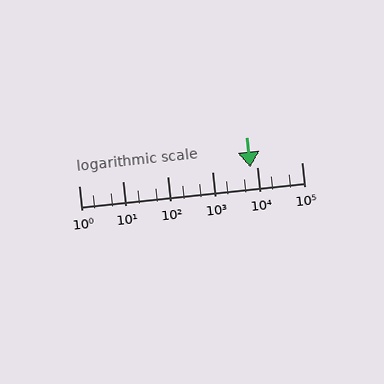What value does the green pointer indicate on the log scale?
The pointer indicates approximately 7100.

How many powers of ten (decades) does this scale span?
The scale spans 5 decades, from 1 to 100000.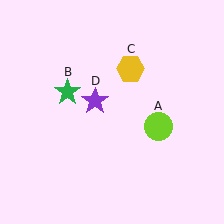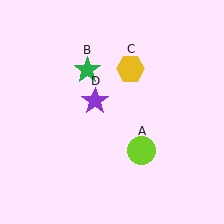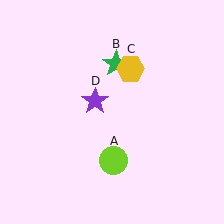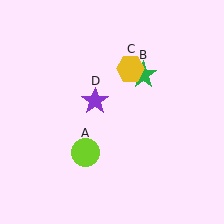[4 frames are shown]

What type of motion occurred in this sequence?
The lime circle (object A), green star (object B) rotated clockwise around the center of the scene.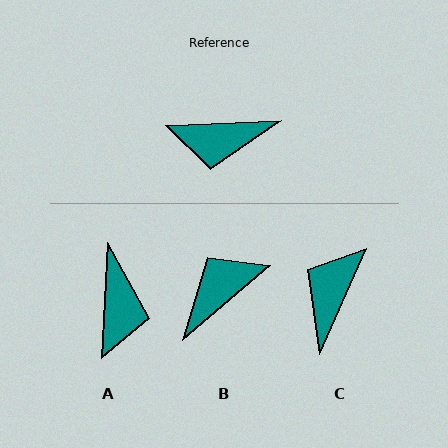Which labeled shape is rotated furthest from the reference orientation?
B, about 142 degrees away.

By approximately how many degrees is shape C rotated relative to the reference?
Approximately 116 degrees clockwise.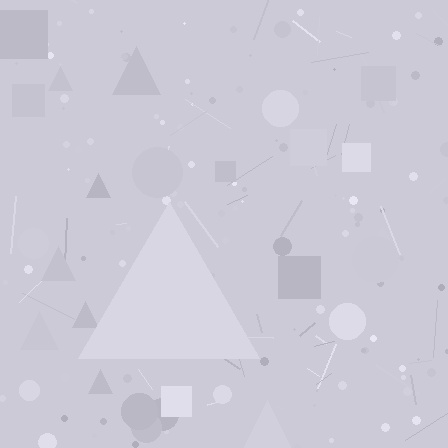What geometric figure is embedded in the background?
A triangle is embedded in the background.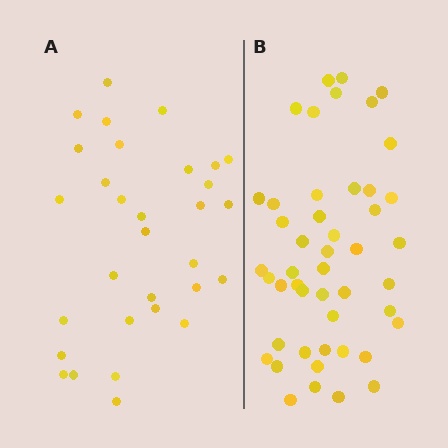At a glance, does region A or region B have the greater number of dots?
Region B (the right region) has more dots.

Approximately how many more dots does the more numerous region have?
Region B has approximately 15 more dots than region A.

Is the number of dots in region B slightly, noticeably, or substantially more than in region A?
Region B has substantially more. The ratio is roughly 1.5 to 1.